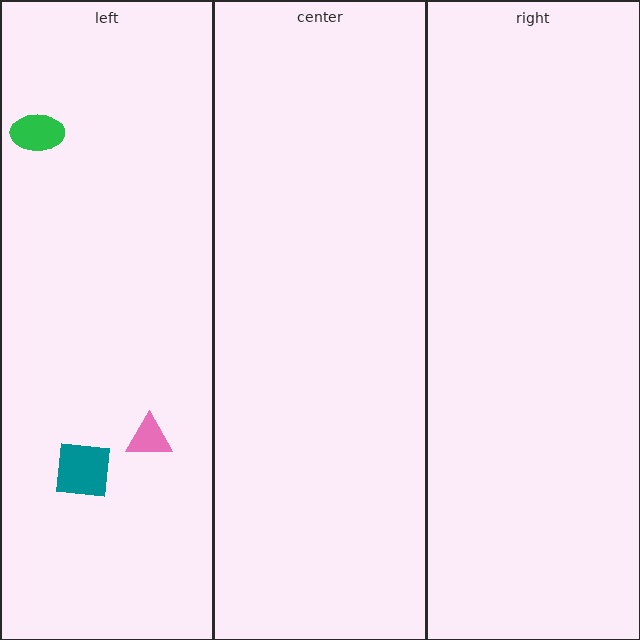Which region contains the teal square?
The left region.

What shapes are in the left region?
The teal square, the pink triangle, the green ellipse.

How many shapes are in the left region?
3.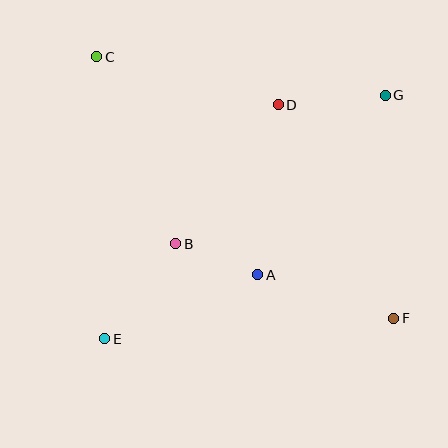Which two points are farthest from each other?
Points C and F are farthest from each other.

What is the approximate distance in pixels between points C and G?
The distance between C and G is approximately 291 pixels.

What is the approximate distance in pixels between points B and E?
The distance between B and E is approximately 118 pixels.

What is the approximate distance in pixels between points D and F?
The distance between D and F is approximately 243 pixels.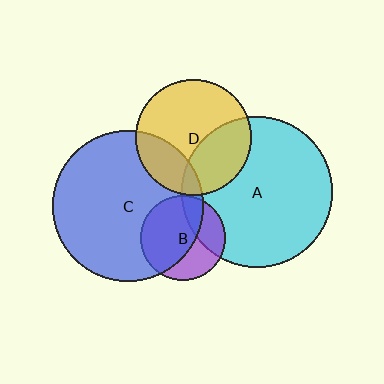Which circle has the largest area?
Circle C (blue).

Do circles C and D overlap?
Yes.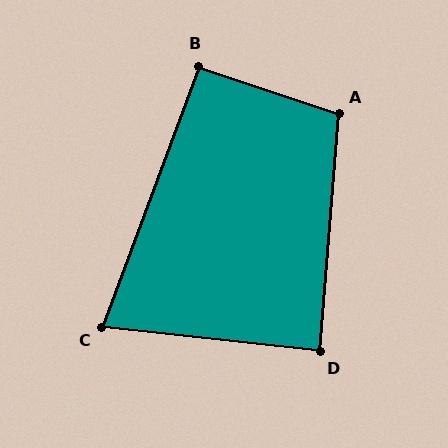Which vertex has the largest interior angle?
A, at approximately 104 degrees.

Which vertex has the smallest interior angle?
C, at approximately 76 degrees.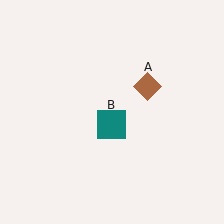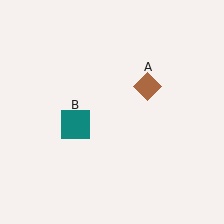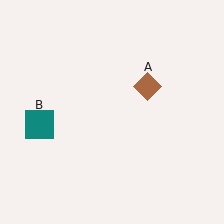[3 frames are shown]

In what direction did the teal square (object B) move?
The teal square (object B) moved left.